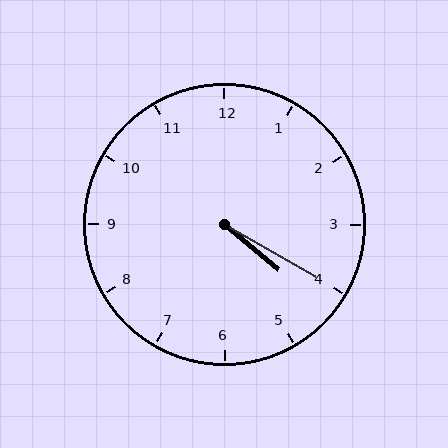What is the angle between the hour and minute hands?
Approximately 10 degrees.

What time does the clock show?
4:20.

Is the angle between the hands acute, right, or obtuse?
It is acute.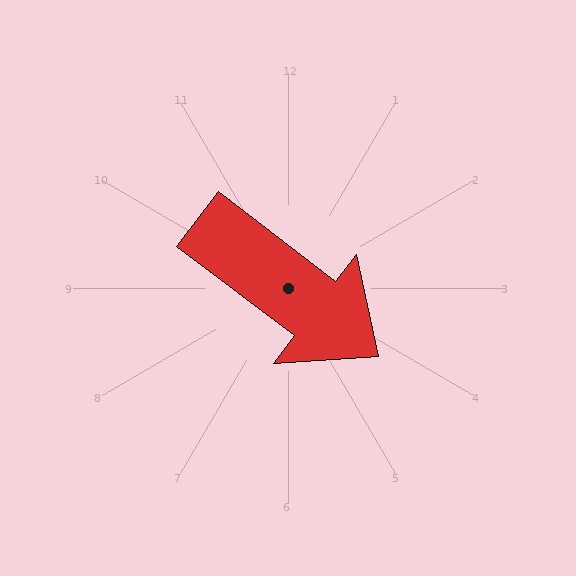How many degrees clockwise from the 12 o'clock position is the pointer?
Approximately 127 degrees.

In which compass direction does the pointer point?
Southeast.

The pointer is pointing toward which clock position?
Roughly 4 o'clock.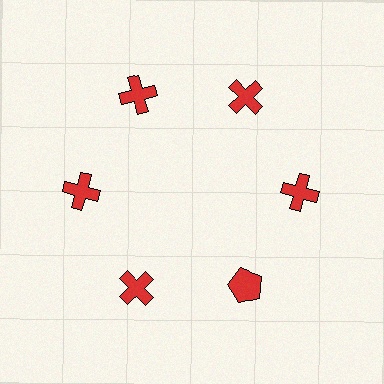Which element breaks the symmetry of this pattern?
The red pentagon at roughly the 5 o'clock position breaks the symmetry. All other shapes are red crosses.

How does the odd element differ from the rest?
It has a different shape: pentagon instead of cross.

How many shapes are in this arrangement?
There are 6 shapes arranged in a ring pattern.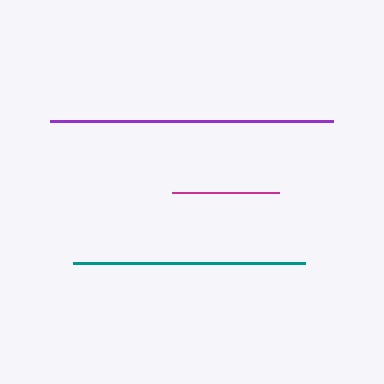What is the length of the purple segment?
The purple segment is approximately 283 pixels long.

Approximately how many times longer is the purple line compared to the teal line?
The purple line is approximately 1.2 times the length of the teal line.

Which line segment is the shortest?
The magenta line is the shortest at approximately 107 pixels.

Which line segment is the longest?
The purple line is the longest at approximately 283 pixels.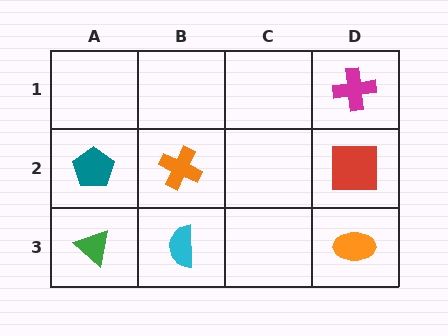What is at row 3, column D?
An orange ellipse.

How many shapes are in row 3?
3 shapes.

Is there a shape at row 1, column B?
No, that cell is empty.